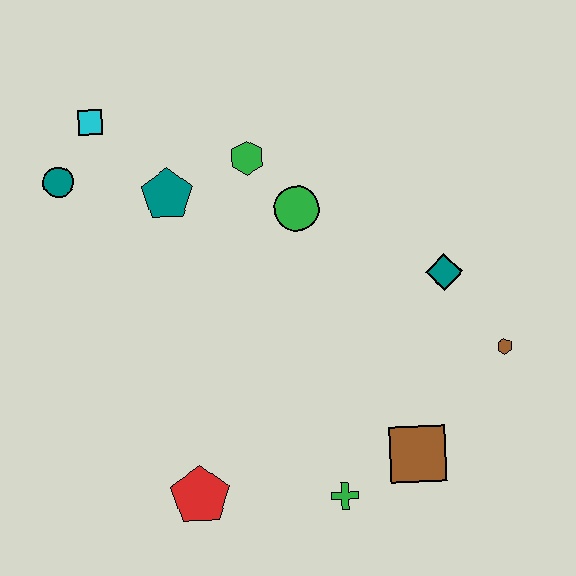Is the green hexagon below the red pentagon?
No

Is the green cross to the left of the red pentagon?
No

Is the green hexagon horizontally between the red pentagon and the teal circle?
No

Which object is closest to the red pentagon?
The green cross is closest to the red pentagon.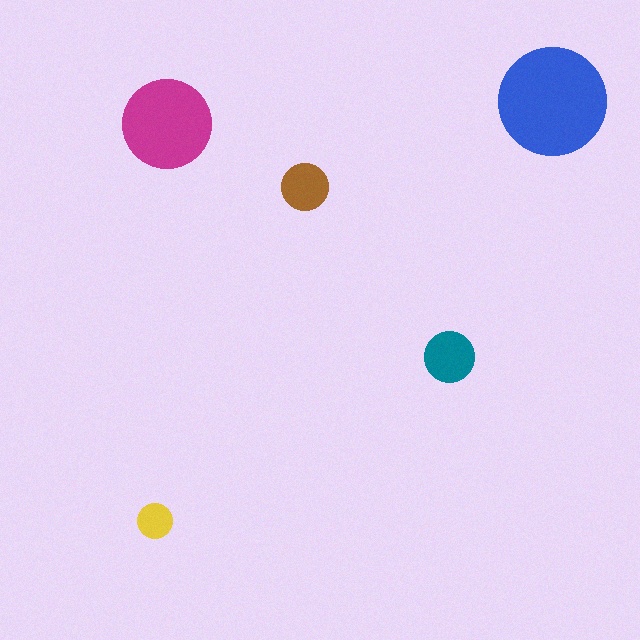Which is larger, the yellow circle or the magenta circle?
The magenta one.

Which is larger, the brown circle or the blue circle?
The blue one.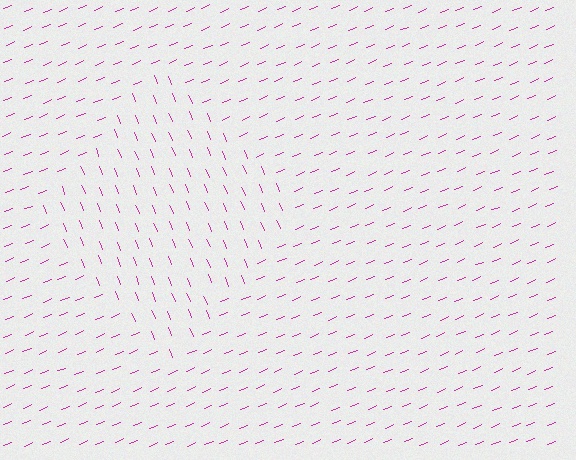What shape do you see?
I see a diamond.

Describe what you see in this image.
The image is filled with small magenta line segments. A diamond region in the image has lines oriented differently from the surrounding lines, creating a visible texture boundary.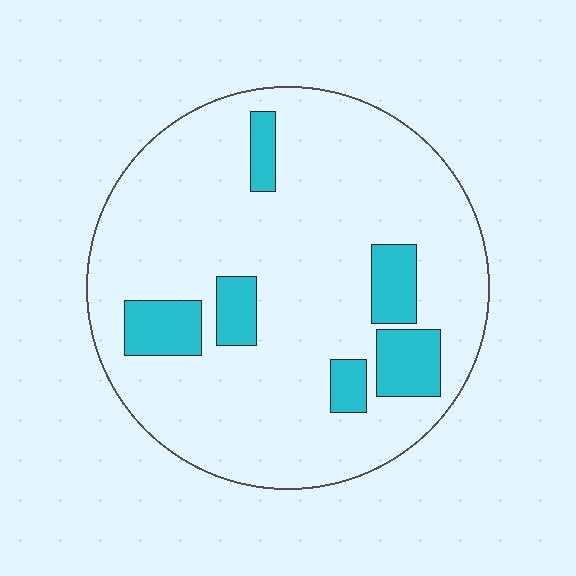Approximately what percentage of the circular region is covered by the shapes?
Approximately 15%.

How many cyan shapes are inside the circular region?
6.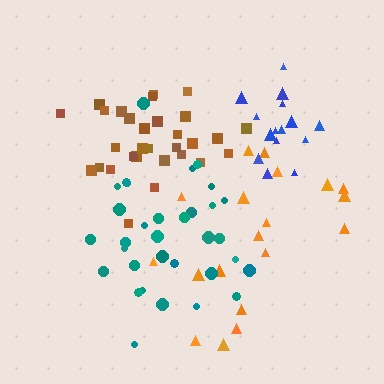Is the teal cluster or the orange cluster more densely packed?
Teal.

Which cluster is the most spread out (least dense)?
Orange.